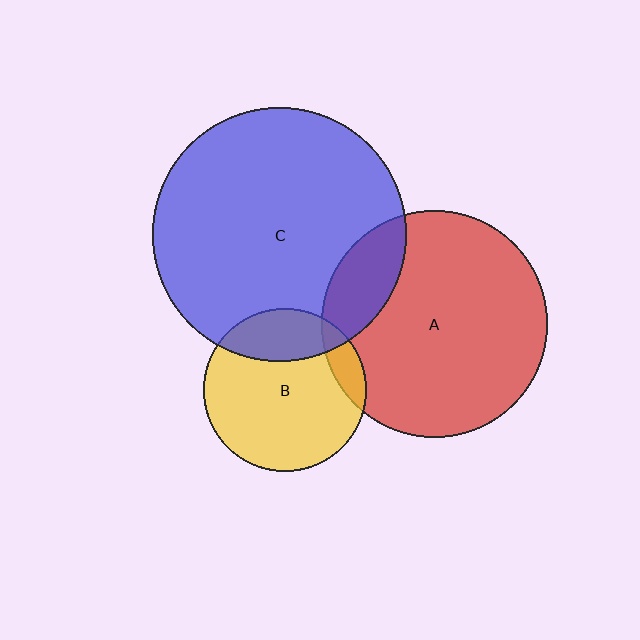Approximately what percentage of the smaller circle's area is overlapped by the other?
Approximately 10%.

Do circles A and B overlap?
Yes.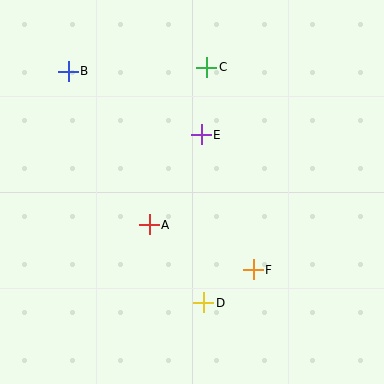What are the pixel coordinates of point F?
Point F is at (253, 270).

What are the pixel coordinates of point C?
Point C is at (207, 67).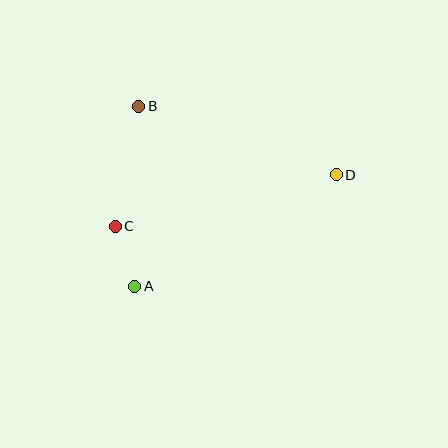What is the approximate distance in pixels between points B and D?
The distance between B and D is approximately 209 pixels.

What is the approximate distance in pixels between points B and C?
The distance between B and C is approximately 123 pixels.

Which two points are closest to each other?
Points A and C are closest to each other.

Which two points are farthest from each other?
Points A and D are farthest from each other.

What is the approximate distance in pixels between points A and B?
The distance between A and B is approximately 180 pixels.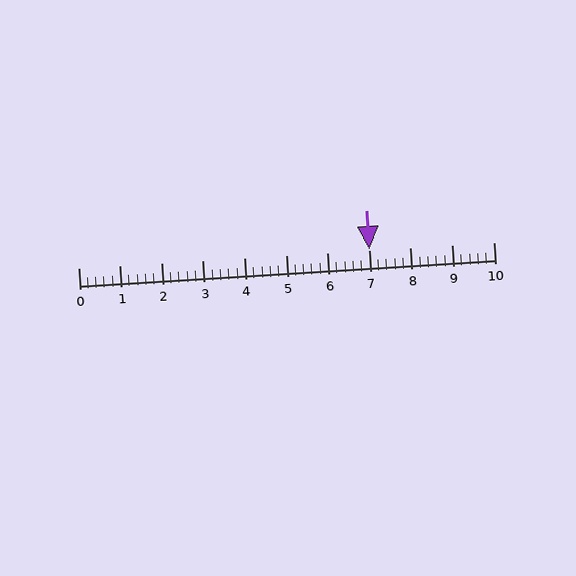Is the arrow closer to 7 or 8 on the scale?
The arrow is closer to 7.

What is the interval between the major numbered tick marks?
The major tick marks are spaced 1 units apart.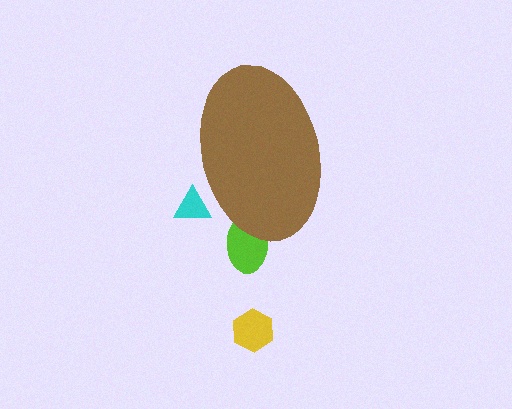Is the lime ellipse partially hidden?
Yes, the lime ellipse is partially hidden behind the brown ellipse.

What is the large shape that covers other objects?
A brown ellipse.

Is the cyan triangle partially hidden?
Yes, the cyan triangle is partially hidden behind the brown ellipse.